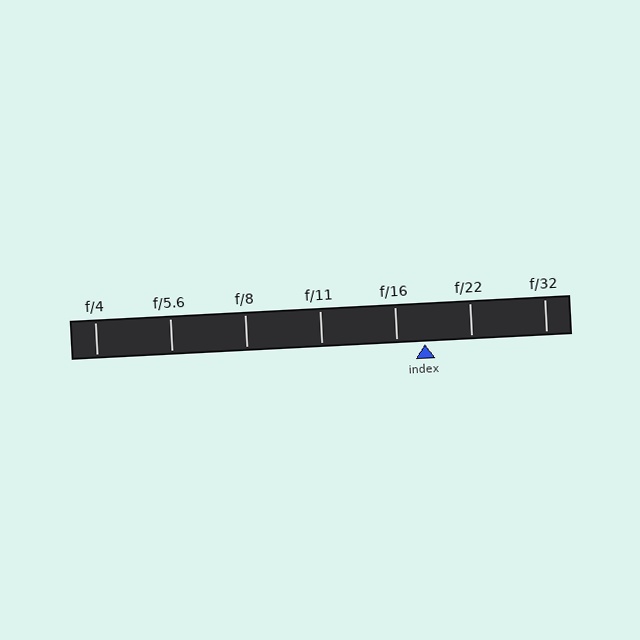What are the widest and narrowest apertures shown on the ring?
The widest aperture shown is f/4 and the narrowest is f/32.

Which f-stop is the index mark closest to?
The index mark is closest to f/16.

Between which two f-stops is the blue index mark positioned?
The index mark is between f/16 and f/22.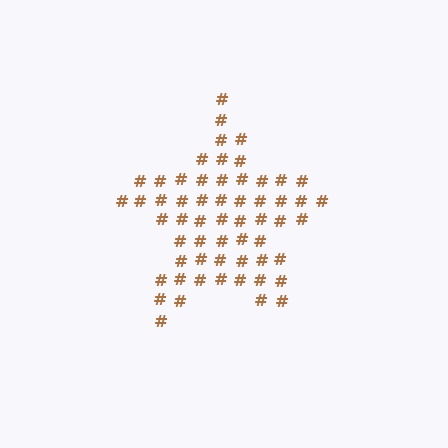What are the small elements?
The small elements are hash symbols.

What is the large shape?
The large shape is a star.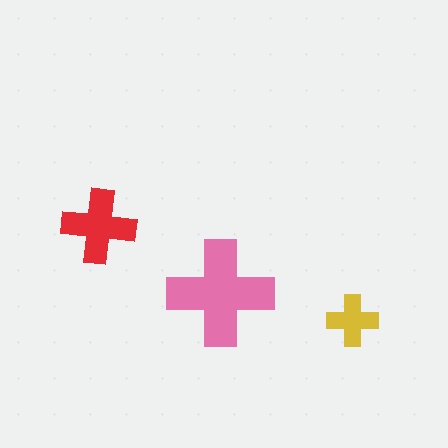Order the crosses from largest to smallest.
the pink one, the red one, the yellow one.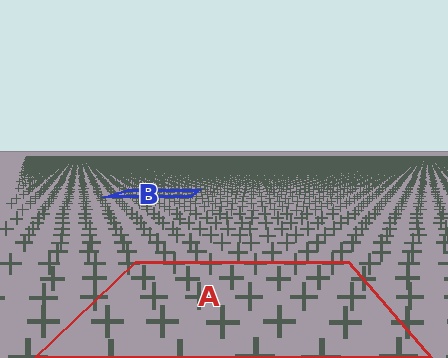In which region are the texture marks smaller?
The texture marks are smaller in region B, because it is farther away.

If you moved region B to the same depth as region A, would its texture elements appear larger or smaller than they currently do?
They would appear larger. At a closer depth, the same texture elements are projected at a bigger on-screen size.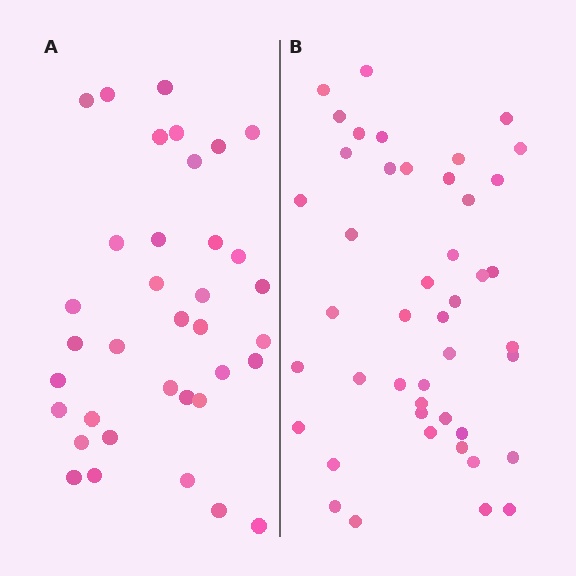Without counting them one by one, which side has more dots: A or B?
Region B (the right region) has more dots.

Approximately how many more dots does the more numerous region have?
Region B has roughly 8 or so more dots than region A.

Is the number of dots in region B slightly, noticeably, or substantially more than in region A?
Region B has noticeably more, but not dramatically so. The ratio is roughly 1.2 to 1.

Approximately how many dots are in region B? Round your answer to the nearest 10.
About 40 dots. (The exact count is 45, which rounds to 40.)